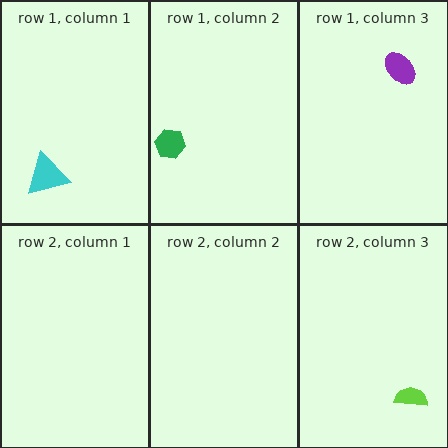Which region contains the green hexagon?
The row 1, column 2 region.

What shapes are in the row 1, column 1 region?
The cyan triangle.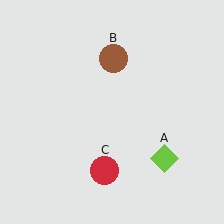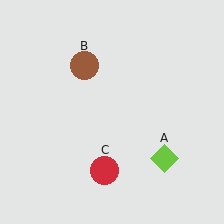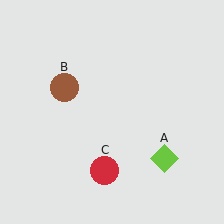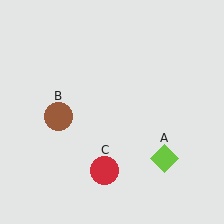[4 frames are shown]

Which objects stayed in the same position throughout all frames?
Lime diamond (object A) and red circle (object C) remained stationary.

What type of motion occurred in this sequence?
The brown circle (object B) rotated counterclockwise around the center of the scene.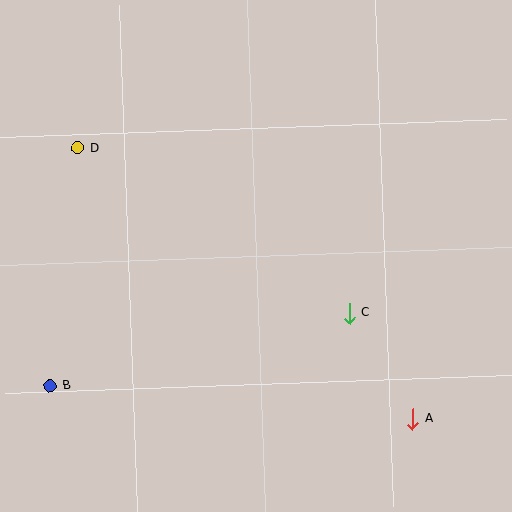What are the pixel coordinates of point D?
Point D is at (78, 148).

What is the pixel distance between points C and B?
The distance between C and B is 308 pixels.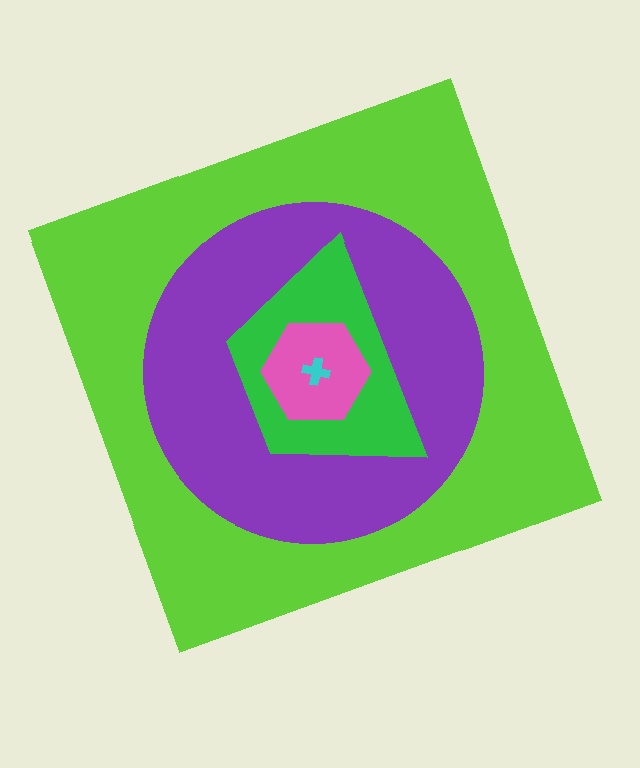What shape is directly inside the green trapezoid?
The pink hexagon.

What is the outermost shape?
The lime square.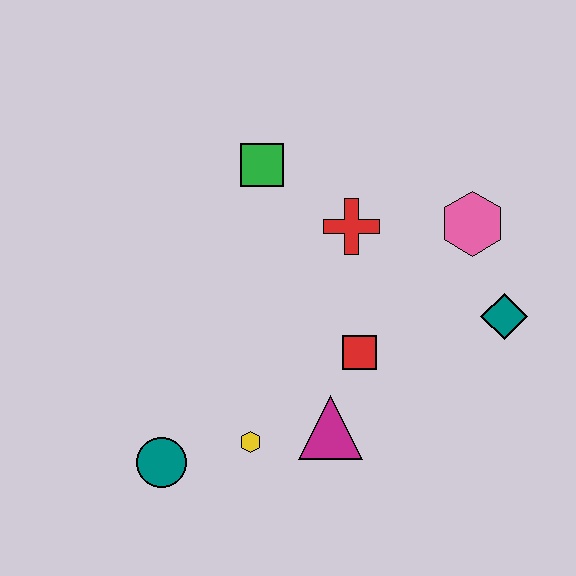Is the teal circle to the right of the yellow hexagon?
No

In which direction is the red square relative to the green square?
The red square is below the green square.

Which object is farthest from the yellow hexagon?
The pink hexagon is farthest from the yellow hexagon.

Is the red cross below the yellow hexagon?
No